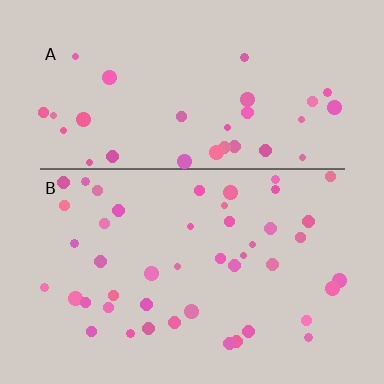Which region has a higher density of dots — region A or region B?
B (the bottom).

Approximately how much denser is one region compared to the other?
Approximately 1.4× — region B over region A.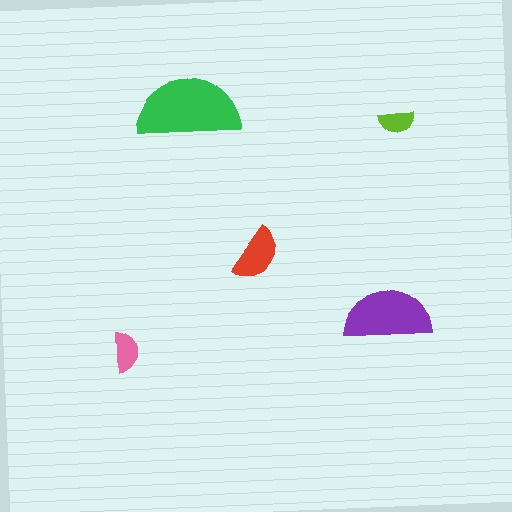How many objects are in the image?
There are 5 objects in the image.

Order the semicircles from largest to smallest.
the green one, the purple one, the red one, the pink one, the lime one.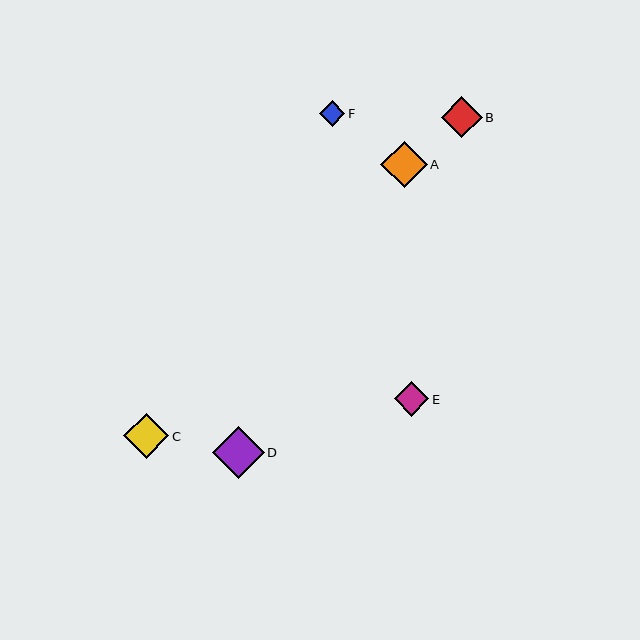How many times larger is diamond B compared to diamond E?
Diamond B is approximately 1.2 times the size of diamond E.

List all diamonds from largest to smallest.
From largest to smallest: D, A, C, B, E, F.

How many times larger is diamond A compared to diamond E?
Diamond A is approximately 1.3 times the size of diamond E.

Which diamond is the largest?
Diamond D is the largest with a size of approximately 52 pixels.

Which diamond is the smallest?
Diamond F is the smallest with a size of approximately 26 pixels.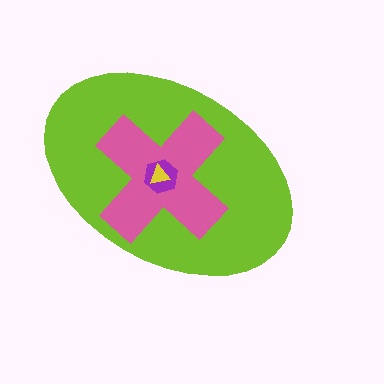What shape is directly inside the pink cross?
The purple hexagon.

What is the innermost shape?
The yellow triangle.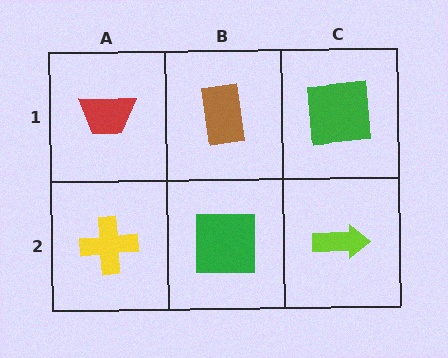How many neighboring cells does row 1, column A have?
2.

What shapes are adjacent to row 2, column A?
A red trapezoid (row 1, column A), a green square (row 2, column B).